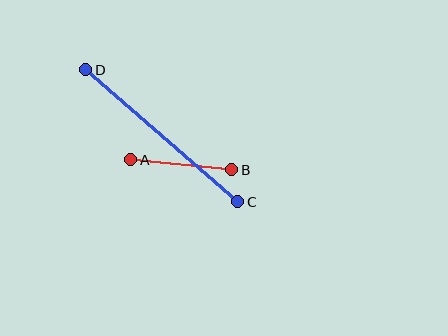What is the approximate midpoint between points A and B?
The midpoint is at approximately (181, 165) pixels.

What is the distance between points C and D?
The distance is approximately 202 pixels.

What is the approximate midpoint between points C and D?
The midpoint is at approximately (162, 136) pixels.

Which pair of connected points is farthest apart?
Points C and D are farthest apart.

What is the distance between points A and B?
The distance is approximately 102 pixels.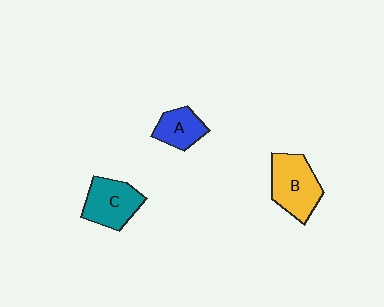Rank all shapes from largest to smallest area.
From largest to smallest: B (yellow), C (teal), A (blue).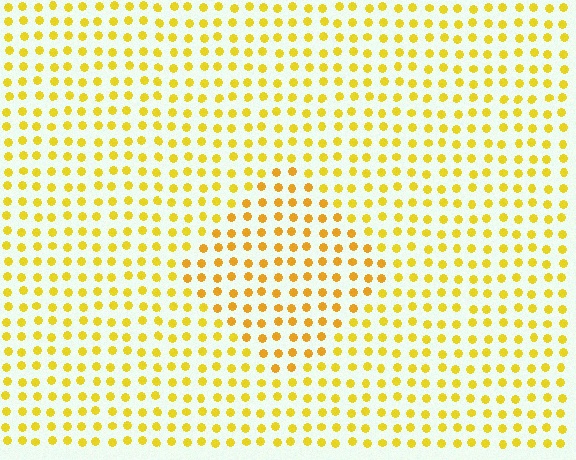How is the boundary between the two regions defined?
The boundary is defined purely by a slight shift in hue (about 16 degrees). Spacing, size, and orientation are identical on both sides.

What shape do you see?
I see a diamond.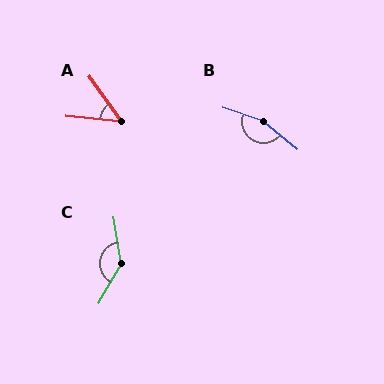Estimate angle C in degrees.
Approximately 141 degrees.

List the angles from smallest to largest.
A (49°), C (141°), B (159°).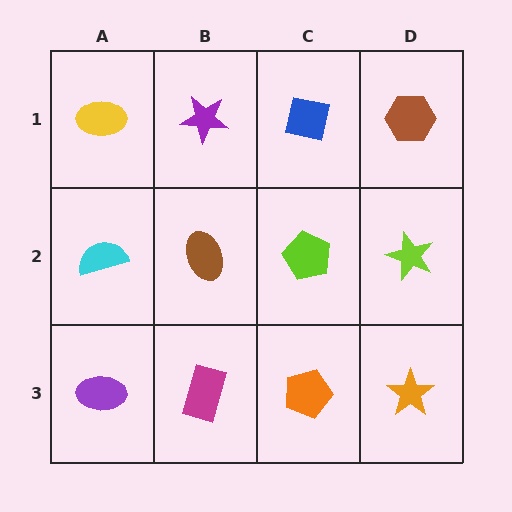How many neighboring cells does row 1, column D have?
2.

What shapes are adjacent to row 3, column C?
A lime pentagon (row 2, column C), a magenta rectangle (row 3, column B), an orange star (row 3, column D).